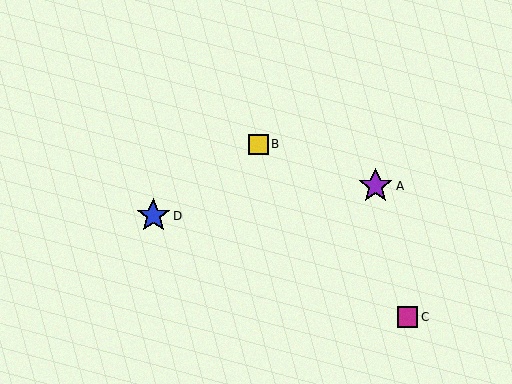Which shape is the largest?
The purple star (labeled A) is the largest.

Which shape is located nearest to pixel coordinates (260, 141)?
The yellow square (labeled B) at (258, 144) is nearest to that location.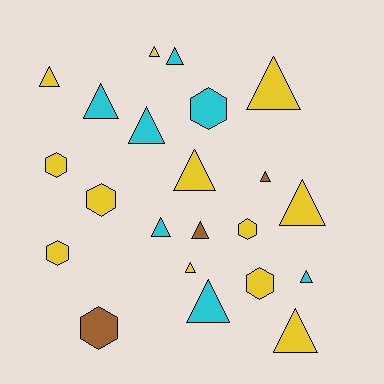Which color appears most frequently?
Yellow, with 12 objects.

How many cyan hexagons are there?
There is 1 cyan hexagon.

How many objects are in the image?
There are 22 objects.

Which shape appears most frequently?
Triangle, with 15 objects.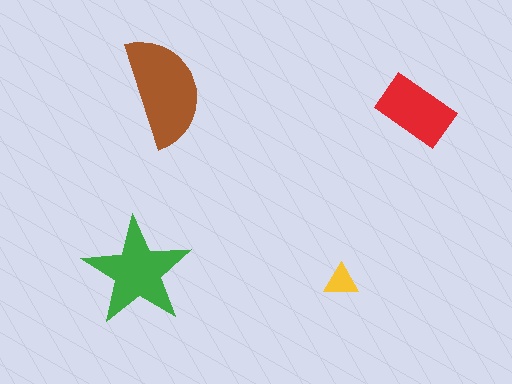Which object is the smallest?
The yellow triangle.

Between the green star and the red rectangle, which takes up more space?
The green star.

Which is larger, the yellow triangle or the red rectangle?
The red rectangle.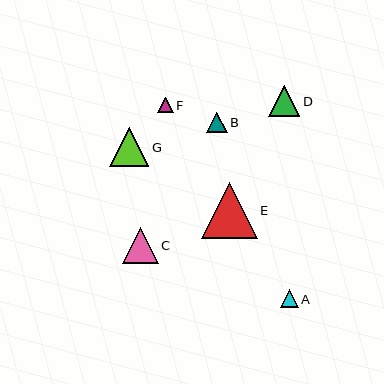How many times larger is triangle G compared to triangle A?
Triangle G is approximately 2.2 times the size of triangle A.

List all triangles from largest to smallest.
From largest to smallest: E, G, C, D, B, A, F.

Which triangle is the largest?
Triangle E is the largest with a size of approximately 56 pixels.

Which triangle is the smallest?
Triangle F is the smallest with a size of approximately 15 pixels.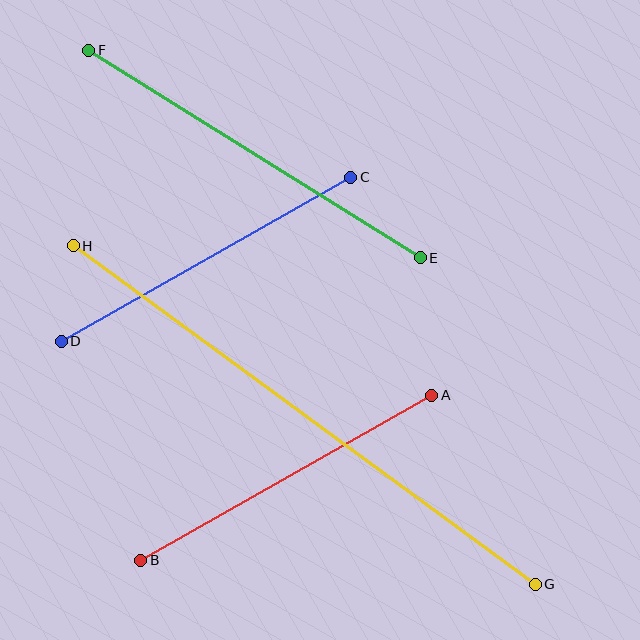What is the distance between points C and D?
The distance is approximately 333 pixels.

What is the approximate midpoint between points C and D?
The midpoint is at approximately (206, 259) pixels.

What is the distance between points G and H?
The distance is approximately 573 pixels.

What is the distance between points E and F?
The distance is approximately 391 pixels.